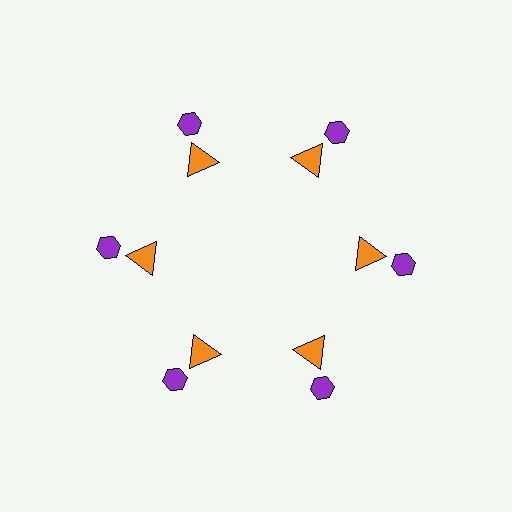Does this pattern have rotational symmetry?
Yes, this pattern has 6-fold rotational symmetry. It looks the same after rotating 60 degrees around the center.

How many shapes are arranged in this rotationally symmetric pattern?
There are 12 shapes, arranged in 6 groups of 2.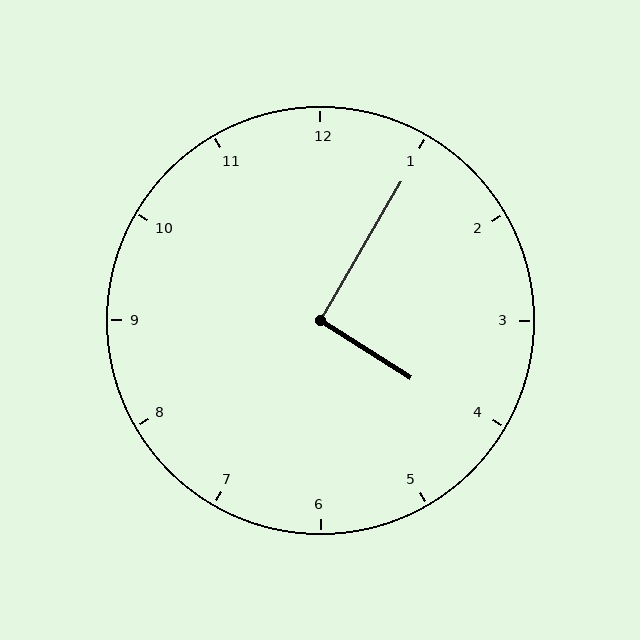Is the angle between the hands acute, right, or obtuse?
It is right.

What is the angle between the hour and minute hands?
Approximately 92 degrees.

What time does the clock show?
4:05.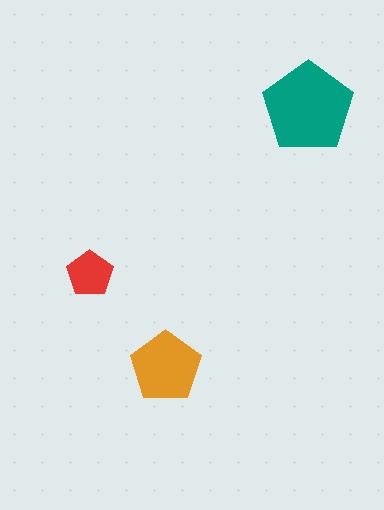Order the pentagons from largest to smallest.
the teal one, the orange one, the red one.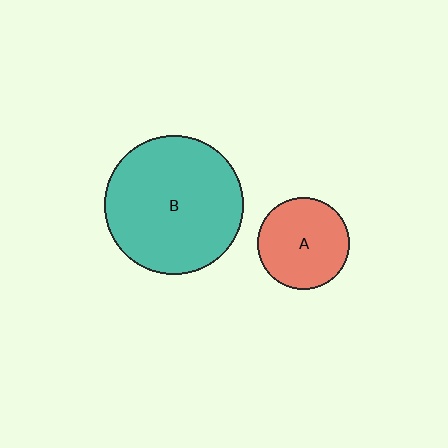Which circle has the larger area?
Circle B (teal).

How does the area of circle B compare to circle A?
Approximately 2.3 times.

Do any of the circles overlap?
No, none of the circles overlap.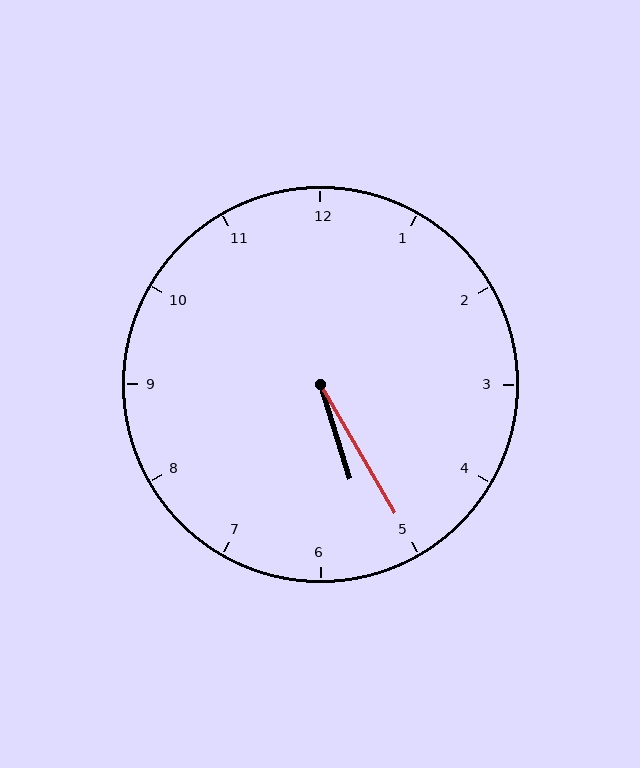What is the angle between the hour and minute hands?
Approximately 12 degrees.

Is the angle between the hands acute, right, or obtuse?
It is acute.